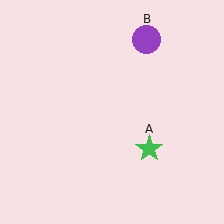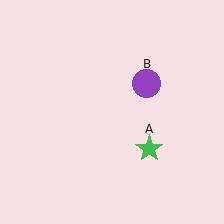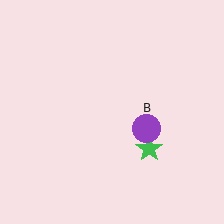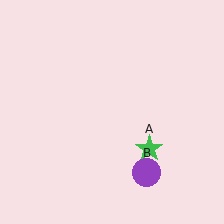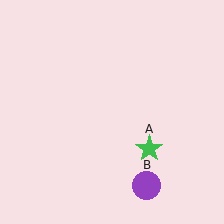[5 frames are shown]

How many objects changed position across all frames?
1 object changed position: purple circle (object B).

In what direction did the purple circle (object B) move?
The purple circle (object B) moved down.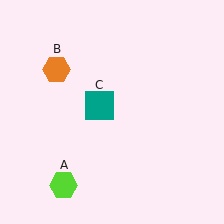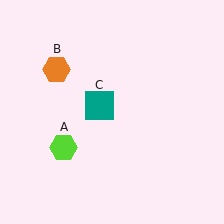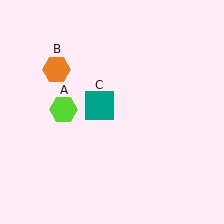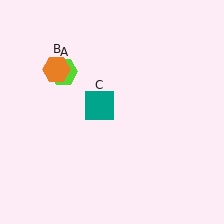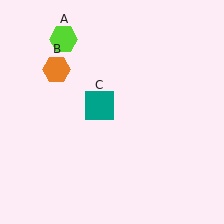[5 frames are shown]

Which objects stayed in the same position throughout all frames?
Orange hexagon (object B) and teal square (object C) remained stationary.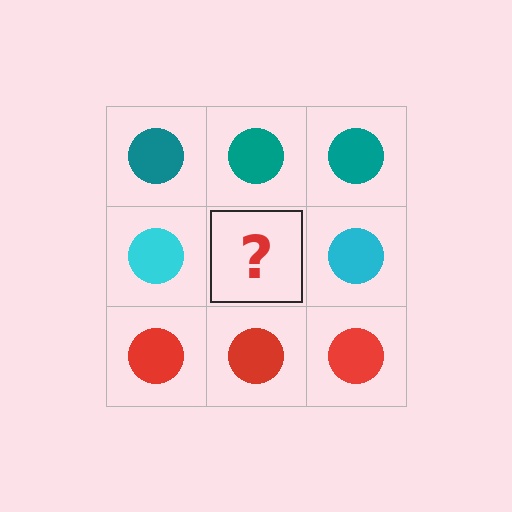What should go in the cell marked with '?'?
The missing cell should contain a cyan circle.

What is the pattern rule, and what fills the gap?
The rule is that each row has a consistent color. The gap should be filled with a cyan circle.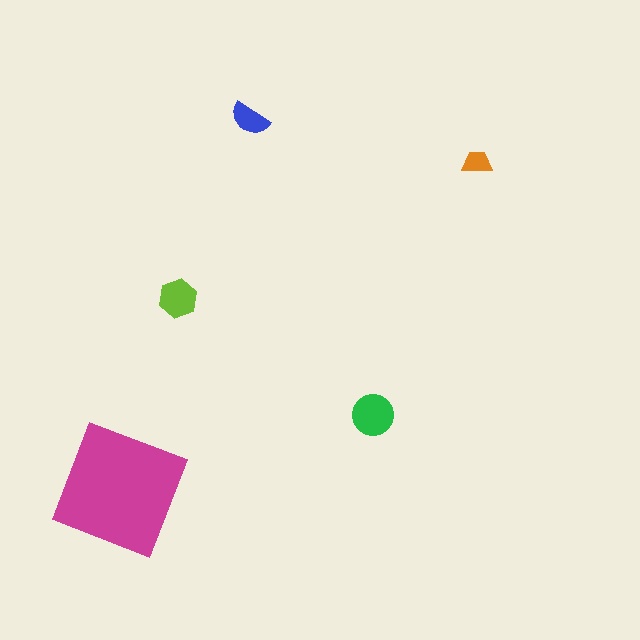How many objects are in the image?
There are 5 objects in the image.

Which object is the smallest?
The orange trapezoid.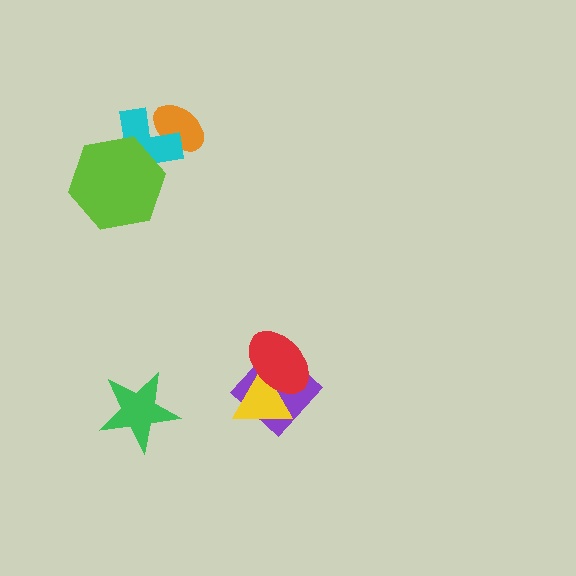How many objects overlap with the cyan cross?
2 objects overlap with the cyan cross.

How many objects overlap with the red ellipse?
2 objects overlap with the red ellipse.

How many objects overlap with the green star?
0 objects overlap with the green star.